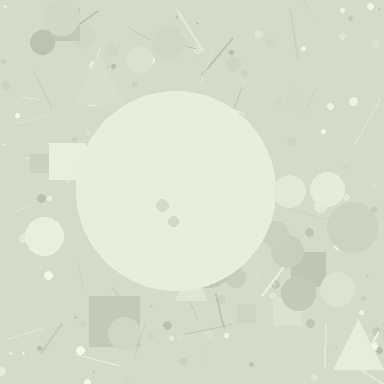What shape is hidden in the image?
A circle is hidden in the image.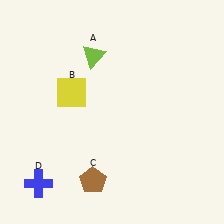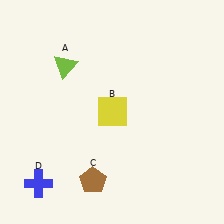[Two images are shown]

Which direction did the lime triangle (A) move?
The lime triangle (A) moved left.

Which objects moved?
The objects that moved are: the lime triangle (A), the yellow square (B).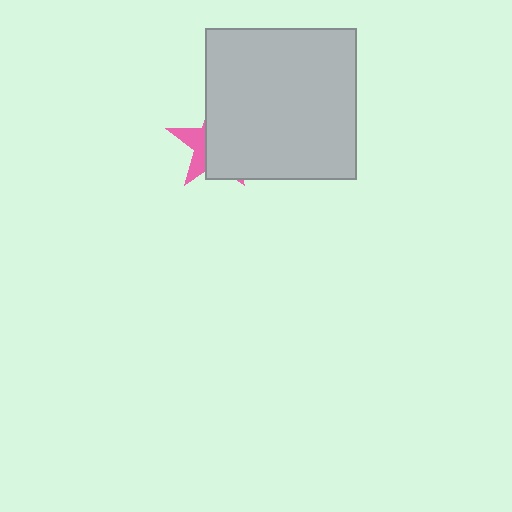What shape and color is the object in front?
The object in front is a light gray square.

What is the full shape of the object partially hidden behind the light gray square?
The partially hidden object is a pink star.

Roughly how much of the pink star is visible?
A small part of it is visible (roughly 33%).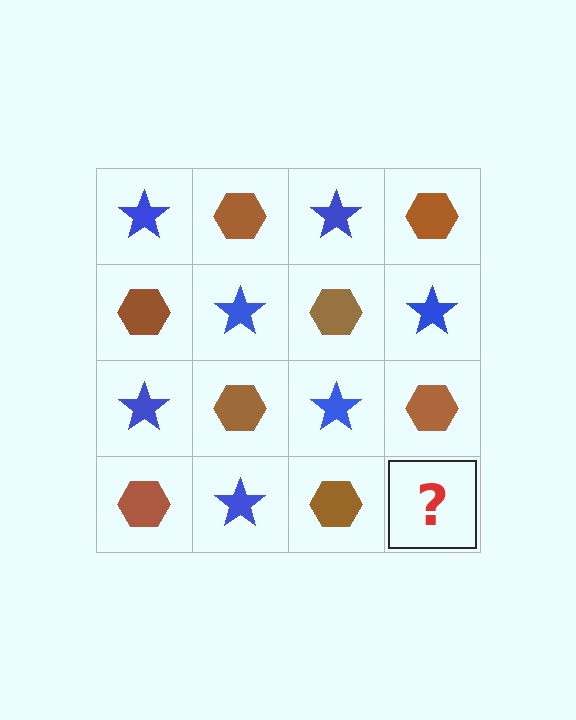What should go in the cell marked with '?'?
The missing cell should contain a blue star.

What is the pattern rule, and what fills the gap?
The rule is that it alternates blue star and brown hexagon in a checkerboard pattern. The gap should be filled with a blue star.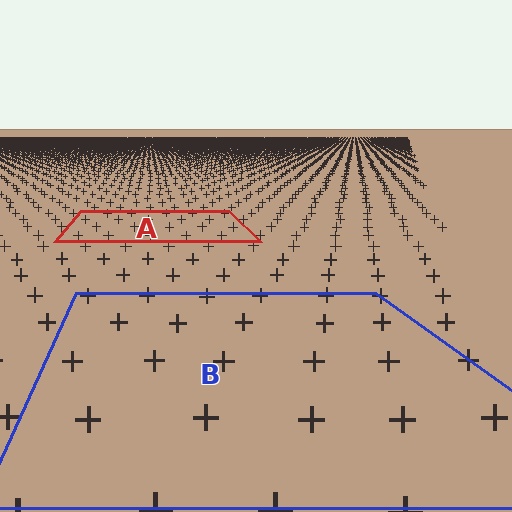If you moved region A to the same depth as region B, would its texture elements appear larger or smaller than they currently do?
They would appear larger. At a closer depth, the same texture elements are projected at a bigger on-screen size.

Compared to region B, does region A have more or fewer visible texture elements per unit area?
Region A has more texture elements per unit area — they are packed more densely because it is farther away.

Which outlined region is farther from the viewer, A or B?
Region A is farther from the viewer — the texture elements inside it appear smaller and more densely packed.